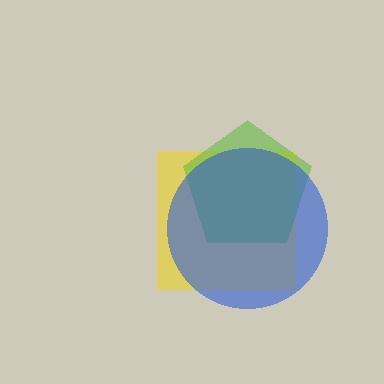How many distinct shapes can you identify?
There are 3 distinct shapes: a yellow square, a lime pentagon, a blue circle.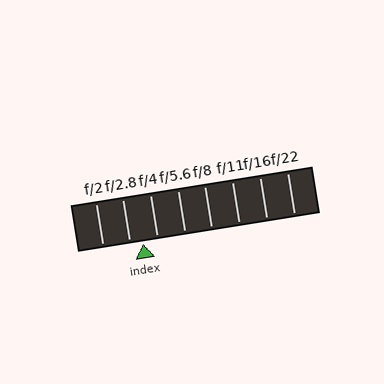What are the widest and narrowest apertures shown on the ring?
The widest aperture shown is f/2 and the narrowest is f/22.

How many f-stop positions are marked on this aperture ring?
There are 8 f-stop positions marked.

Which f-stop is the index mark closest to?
The index mark is closest to f/2.8.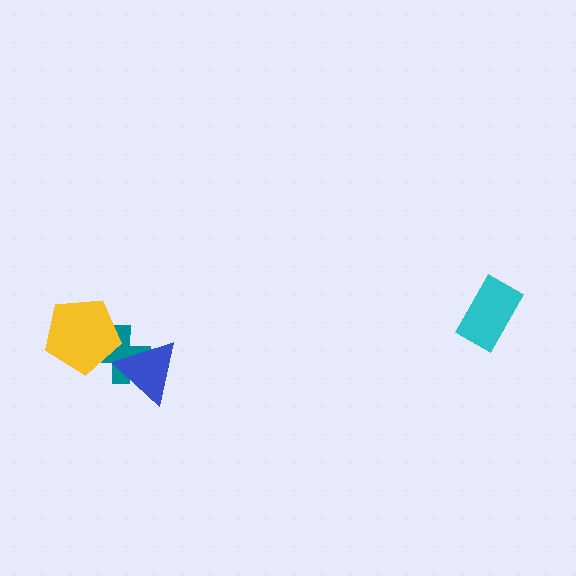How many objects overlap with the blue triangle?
1 object overlaps with the blue triangle.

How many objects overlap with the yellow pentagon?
1 object overlaps with the yellow pentagon.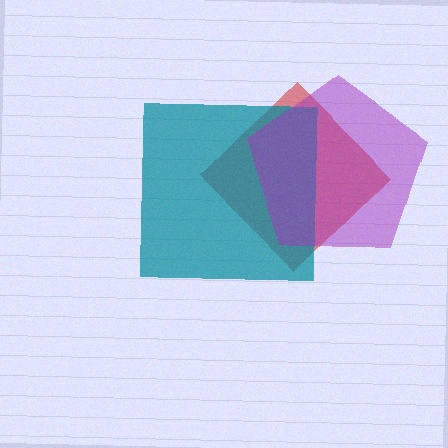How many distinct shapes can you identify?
There are 3 distinct shapes: a red diamond, a teal square, a purple pentagon.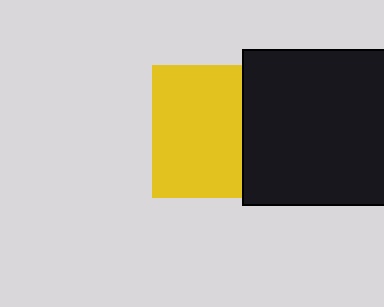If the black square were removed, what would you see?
You would see the complete yellow square.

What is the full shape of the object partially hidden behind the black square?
The partially hidden object is a yellow square.